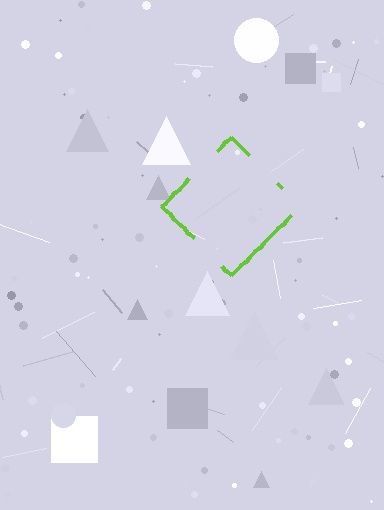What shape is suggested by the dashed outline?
The dashed outline suggests a diamond.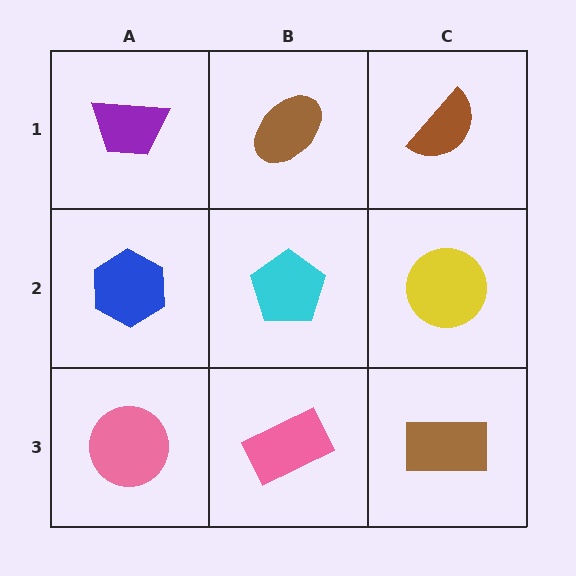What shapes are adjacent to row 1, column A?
A blue hexagon (row 2, column A), a brown ellipse (row 1, column B).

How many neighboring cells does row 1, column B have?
3.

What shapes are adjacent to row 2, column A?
A purple trapezoid (row 1, column A), a pink circle (row 3, column A), a cyan pentagon (row 2, column B).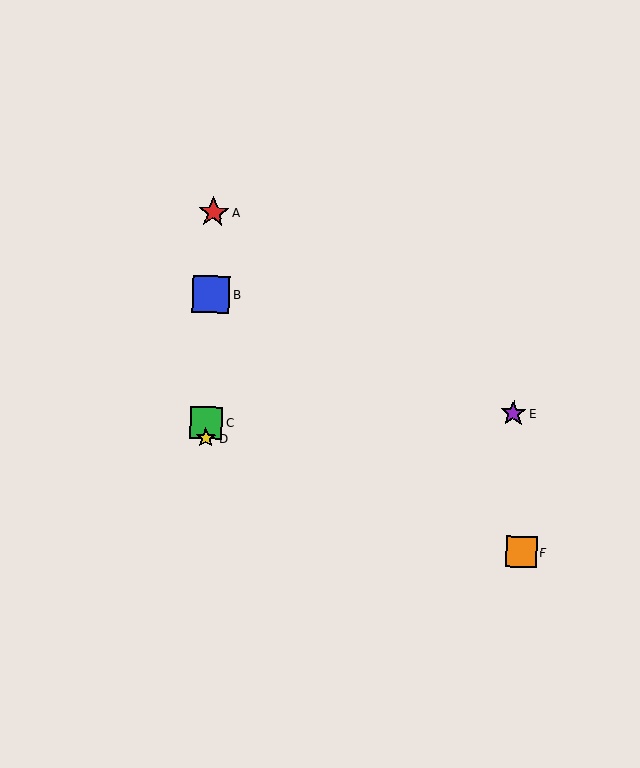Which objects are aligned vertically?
Objects A, B, C, D are aligned vertically.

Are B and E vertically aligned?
No, B is at x≈211 and E is at x≈514.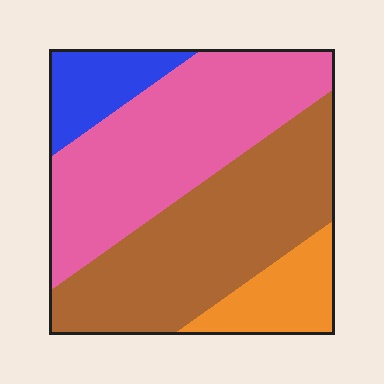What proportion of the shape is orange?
Orange takes up about one eighth (1/8) of the shape.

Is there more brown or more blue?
Brown.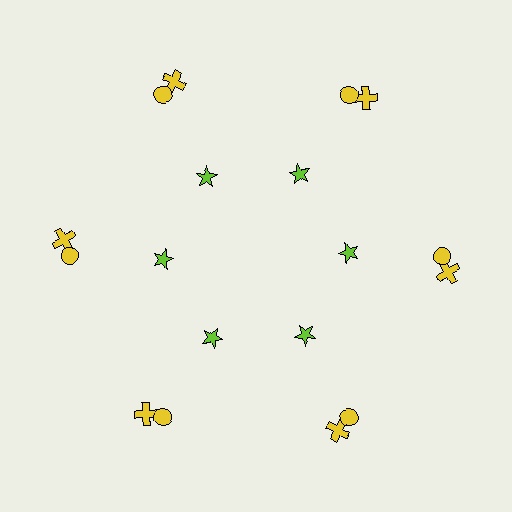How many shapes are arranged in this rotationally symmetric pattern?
There are 18 shapes, arranged in 6 groups of 3.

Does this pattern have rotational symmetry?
Yes, this pattern has 6-fold rotational symmetry. It looks the same after rotating 60 degrees around the center.